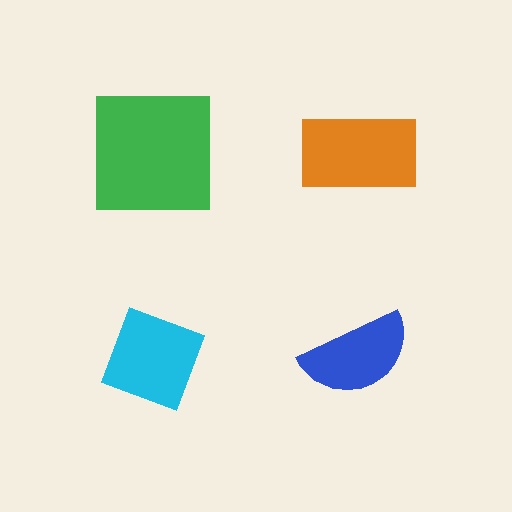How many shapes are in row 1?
2 shapes.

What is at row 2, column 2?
A blue semicircle.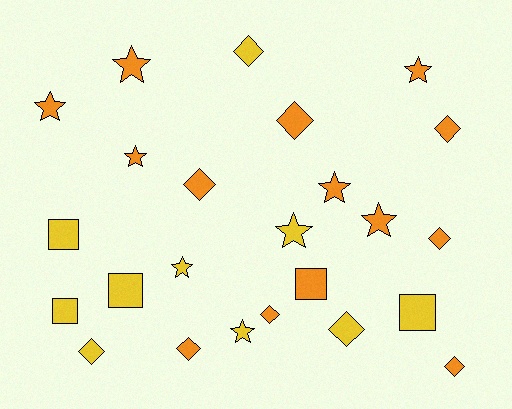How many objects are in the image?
There are 24 objects.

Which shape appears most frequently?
Diamond, with 10 objects.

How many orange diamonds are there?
There are 7 orange diamonds.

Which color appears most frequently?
Orange, with 14 objects.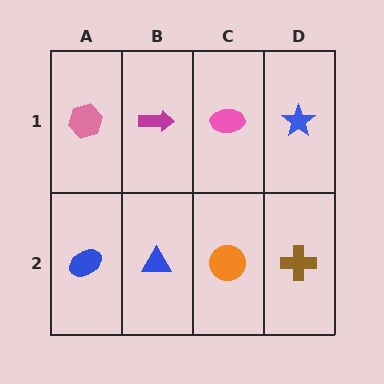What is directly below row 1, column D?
A brown cross.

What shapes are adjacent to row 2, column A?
A pink hexagon (row 1, column A), a blue triangle (row 2, column B).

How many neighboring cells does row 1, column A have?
2.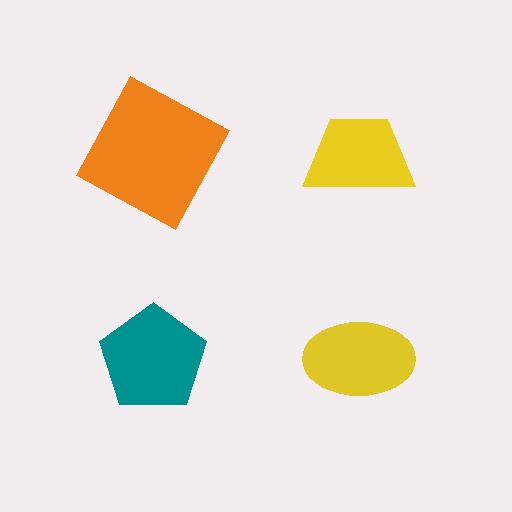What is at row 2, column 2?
A yellow ellipse.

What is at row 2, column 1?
A teal pentagon.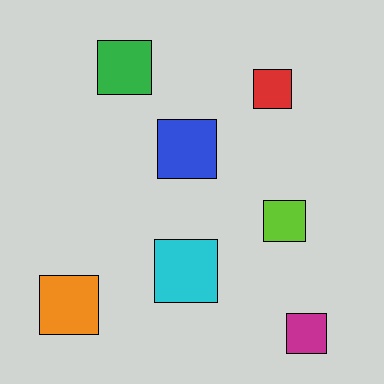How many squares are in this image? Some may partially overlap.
There are 7 squares.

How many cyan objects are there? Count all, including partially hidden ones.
There is 1 cyan object.